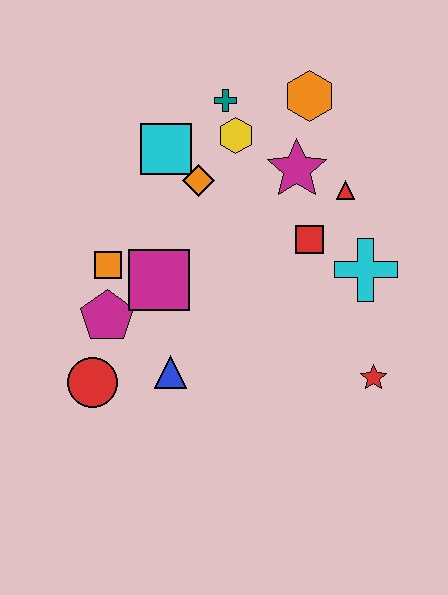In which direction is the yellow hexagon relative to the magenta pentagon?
The yellow hexagon is above the magenta pentagon.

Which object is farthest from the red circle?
The orange hexagon is farthest from the red circle.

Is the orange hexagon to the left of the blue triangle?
No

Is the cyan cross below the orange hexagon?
Yes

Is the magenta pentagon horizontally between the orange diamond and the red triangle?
No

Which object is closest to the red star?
The cyan cross is closest to the red star.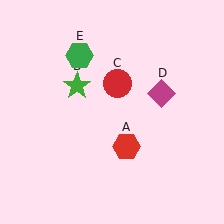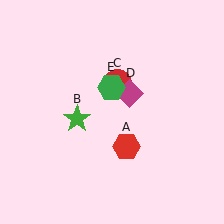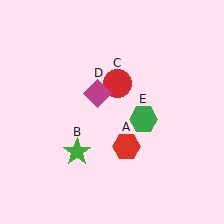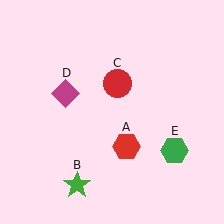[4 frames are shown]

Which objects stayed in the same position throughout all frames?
Red hexagon (object A) and red circle (object C) remained stationary.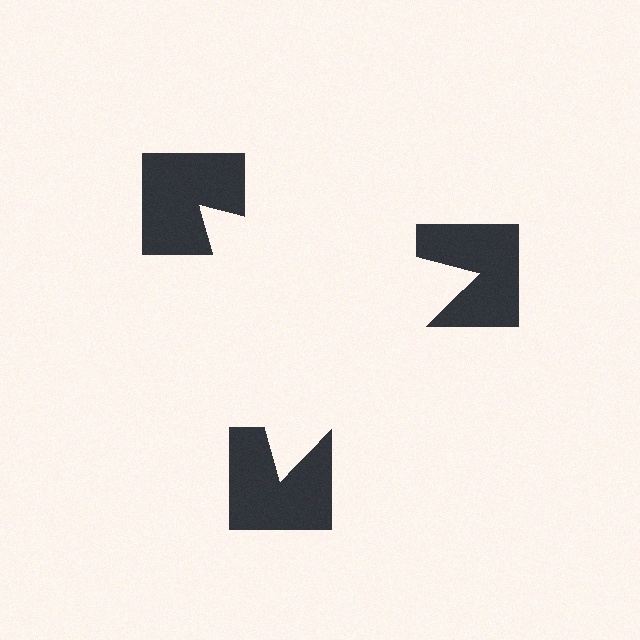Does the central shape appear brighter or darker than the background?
It typically appears slightly brighter than the background, even though no actual brightness change is drawn.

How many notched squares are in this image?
There are 3 — one at each vertex of the illusory triangle.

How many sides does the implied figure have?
3 sides.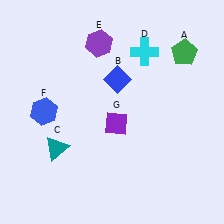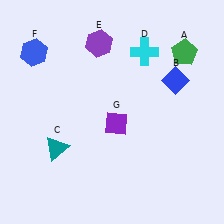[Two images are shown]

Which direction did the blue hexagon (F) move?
The blue hexagon (F) moved up.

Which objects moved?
The objects that moved are: the blue diamond (B), the blue hexagon (F).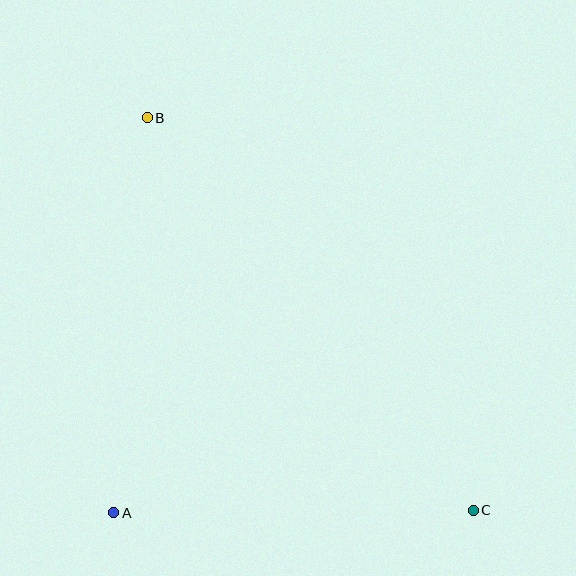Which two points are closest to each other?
Points A and C are closest to each other.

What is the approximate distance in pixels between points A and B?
The distance between A and B is approximately 396 pixels.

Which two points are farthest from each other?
Points B and C are farthest from each other.